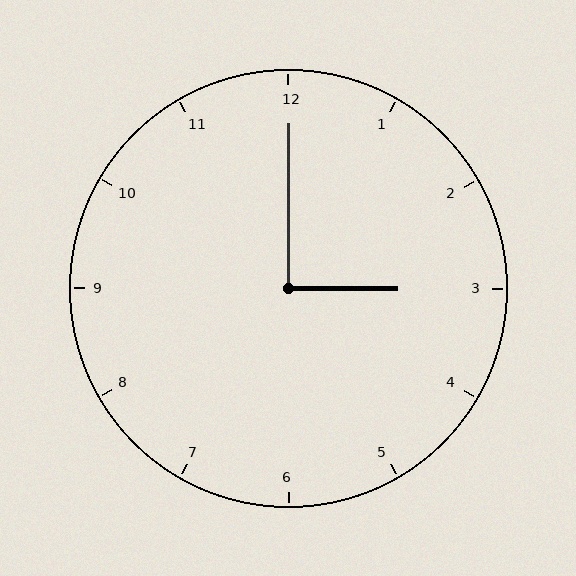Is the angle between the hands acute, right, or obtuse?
It is right.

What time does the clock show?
3:00.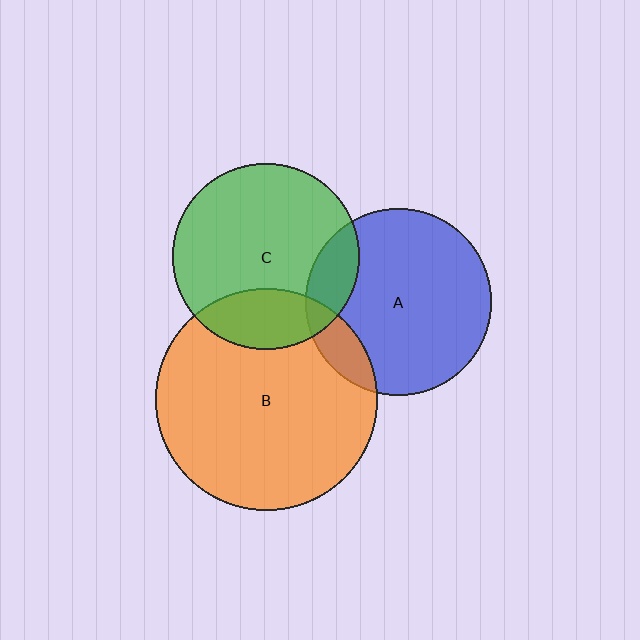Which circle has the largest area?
Circle B (orange).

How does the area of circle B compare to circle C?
Approximately 1.4 times.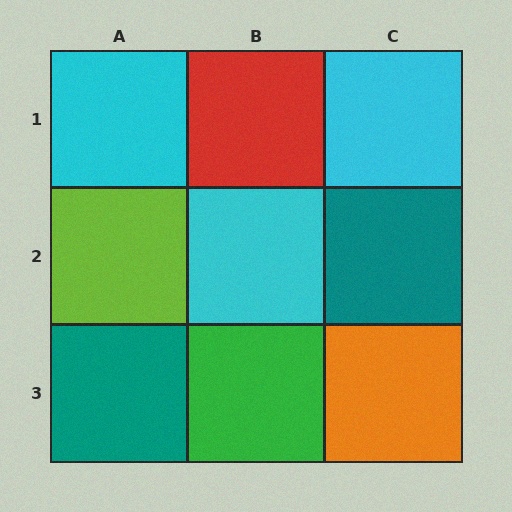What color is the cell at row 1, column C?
Cyan.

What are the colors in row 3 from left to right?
Teal, green, orange.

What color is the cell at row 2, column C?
Teal.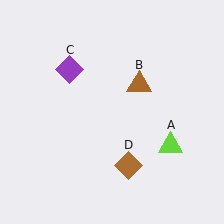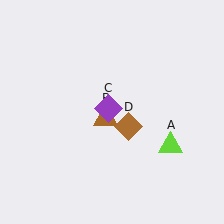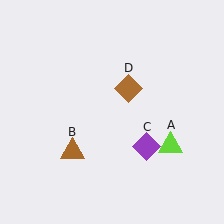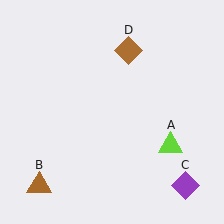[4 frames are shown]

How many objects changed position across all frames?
3 objects changed position: brown triangle (object B), purple diamond (object C), brown diamond (object D).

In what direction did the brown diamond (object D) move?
The brown diamond (object D) moved up.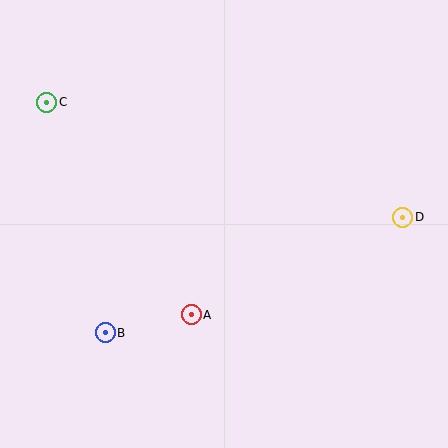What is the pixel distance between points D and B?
The distance between D and B is 319 pixels.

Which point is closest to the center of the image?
Point A at (191, 315) is closest to the center.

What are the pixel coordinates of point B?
Point B is at (105, 333).